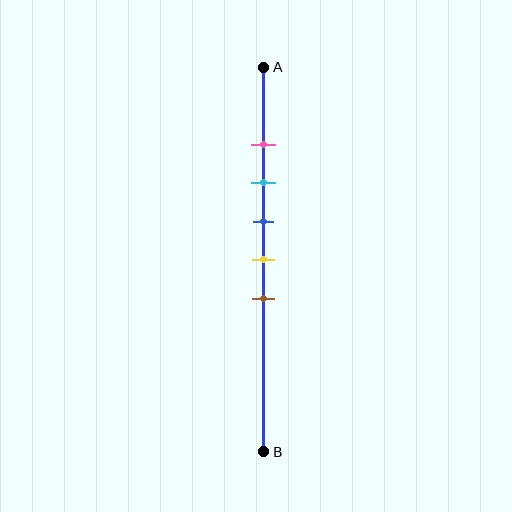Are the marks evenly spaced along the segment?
Yes, the marks are approximately evenly spaced.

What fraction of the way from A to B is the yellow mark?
The yellow mark is approximately 50% (0.5) of the way from A to B.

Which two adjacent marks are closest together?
The pink and cyan marks are the closest adjacent pair.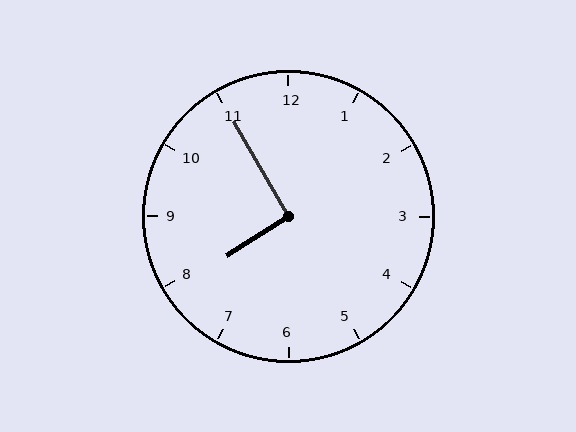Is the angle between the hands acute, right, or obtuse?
It is right.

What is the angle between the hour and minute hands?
Approximately 92 degrees.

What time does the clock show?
7:55.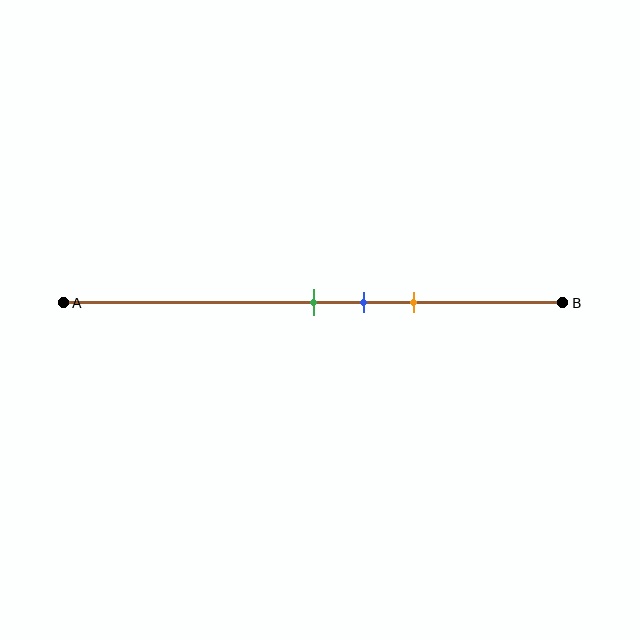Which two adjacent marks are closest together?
The green and blue marks are the closest adjacent pair.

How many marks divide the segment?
There are 3 marks dividing the segment.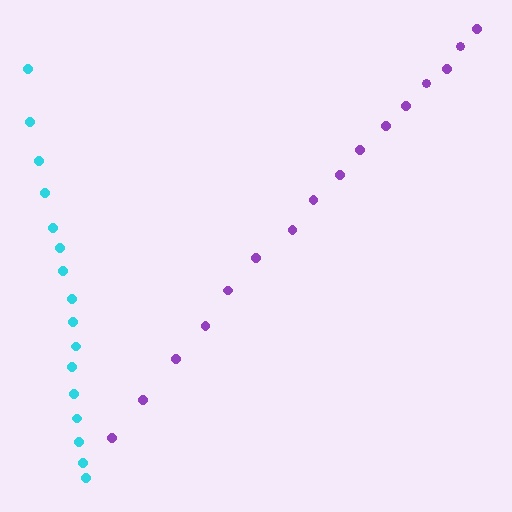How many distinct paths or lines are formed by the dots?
There are 2 distinct paths.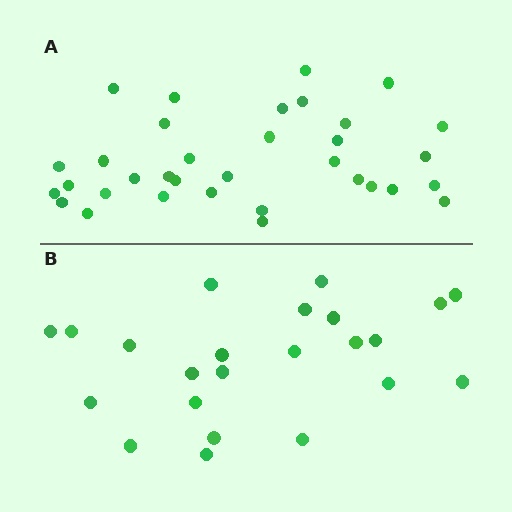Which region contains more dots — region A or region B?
Region A (the top region) has more dots.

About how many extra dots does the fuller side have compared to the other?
Region A has roughly 12 or so more dots than region B.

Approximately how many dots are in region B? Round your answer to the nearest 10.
About 20 dots. (The exact count is 23, which rounds to 20.)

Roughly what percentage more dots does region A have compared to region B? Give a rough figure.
About 50% more.